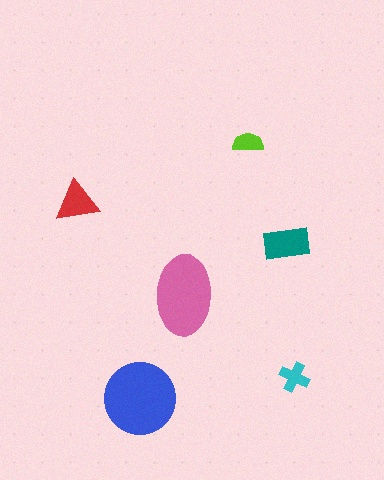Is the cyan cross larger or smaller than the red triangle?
Smaller.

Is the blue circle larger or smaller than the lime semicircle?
Larger.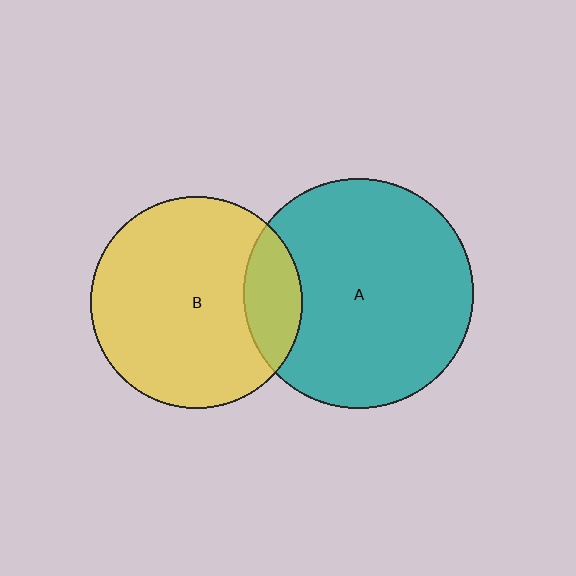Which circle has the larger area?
Circle A (teal).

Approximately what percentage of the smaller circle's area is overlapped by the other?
Approximately 15%.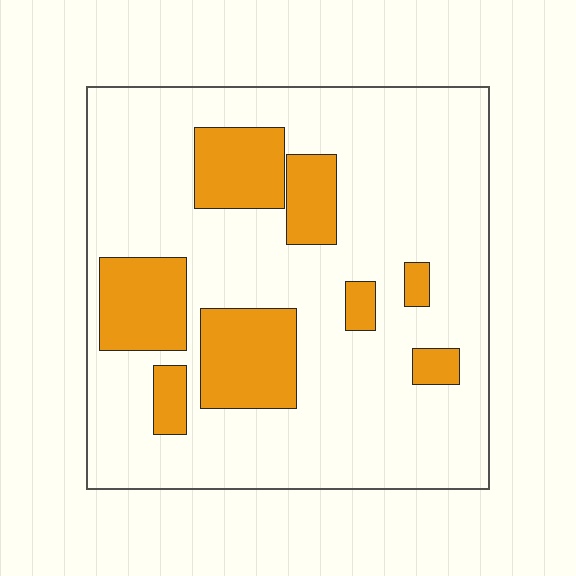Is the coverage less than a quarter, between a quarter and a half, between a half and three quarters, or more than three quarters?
Less than a quarter.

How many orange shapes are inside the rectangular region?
8.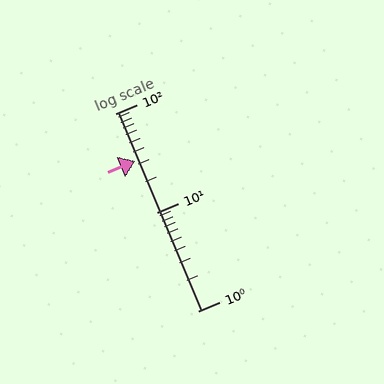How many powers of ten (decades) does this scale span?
The scale spans 2 decades, from 1 to 100.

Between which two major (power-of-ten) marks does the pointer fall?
The pointer is between 10 and 100.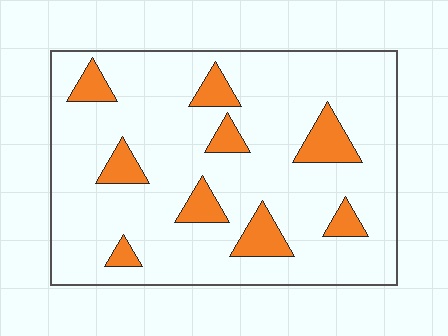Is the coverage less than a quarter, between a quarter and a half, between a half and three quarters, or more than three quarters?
Less than a quarter.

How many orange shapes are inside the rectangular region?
9.